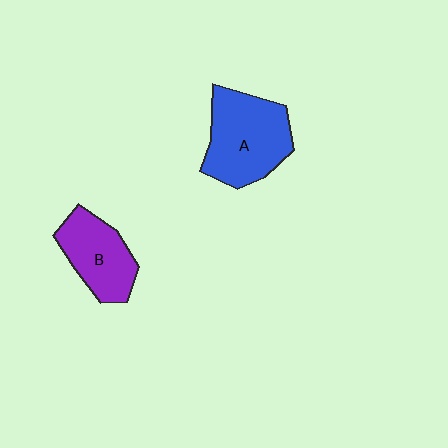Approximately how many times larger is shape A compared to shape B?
Approximately 1.4 times.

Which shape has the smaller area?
Shape B (purple).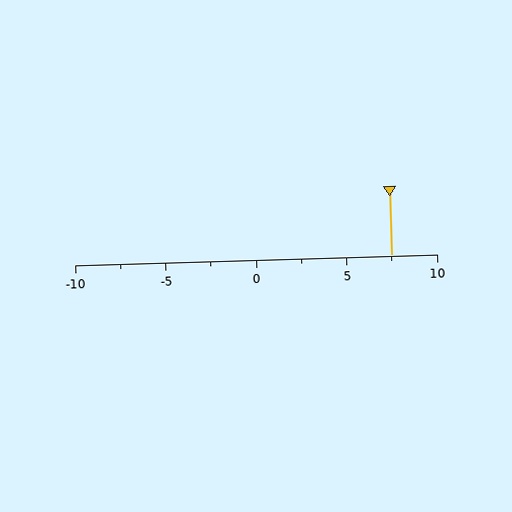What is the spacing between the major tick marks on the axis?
The major ticks are spaced 5 apart.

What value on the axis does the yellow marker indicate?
The marker indicates approximately 7.5.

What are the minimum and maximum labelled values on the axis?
The axis runs from -10 to 10.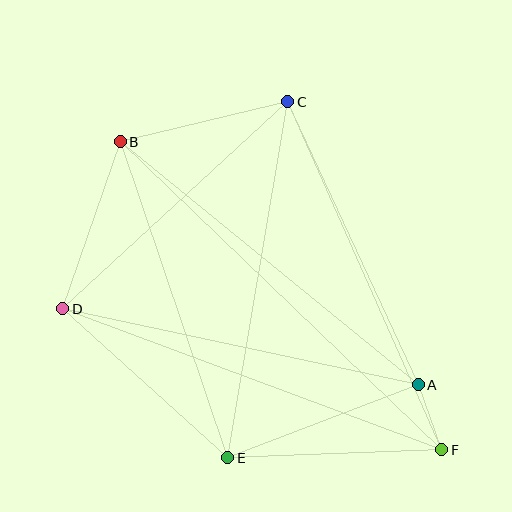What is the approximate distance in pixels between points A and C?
The distance between A and C is approximately 312 pixels.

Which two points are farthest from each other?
Points B and F are farthest from each other.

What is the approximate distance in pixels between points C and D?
The distance between C and D is approximately 306 pixels.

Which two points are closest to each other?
Points A and F are closest to each other.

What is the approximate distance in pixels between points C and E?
The distance between C and E is approximately 361 pixels.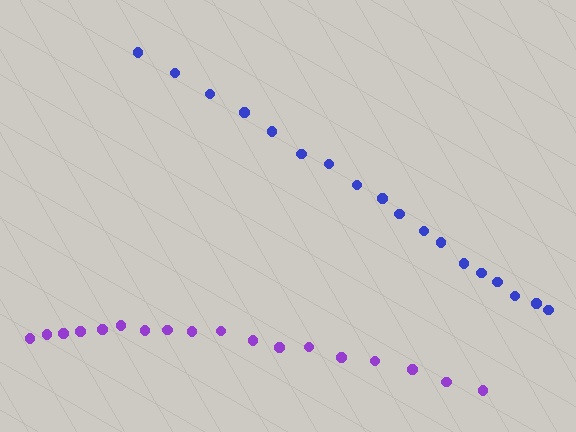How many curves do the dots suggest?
There are 2 distinct paths.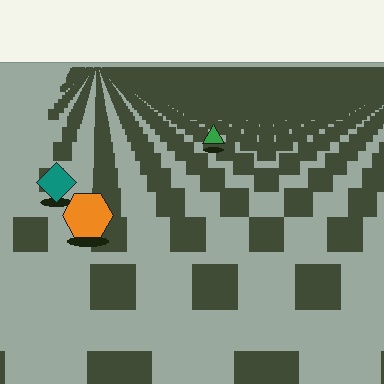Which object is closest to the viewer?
The orange hexagon is closest. The texture marks near it are larger and more spread out.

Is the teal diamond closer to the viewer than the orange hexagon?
No. The orange hexagon is closer — you can tell from the texture gradient: the ground texture is coarser near it.